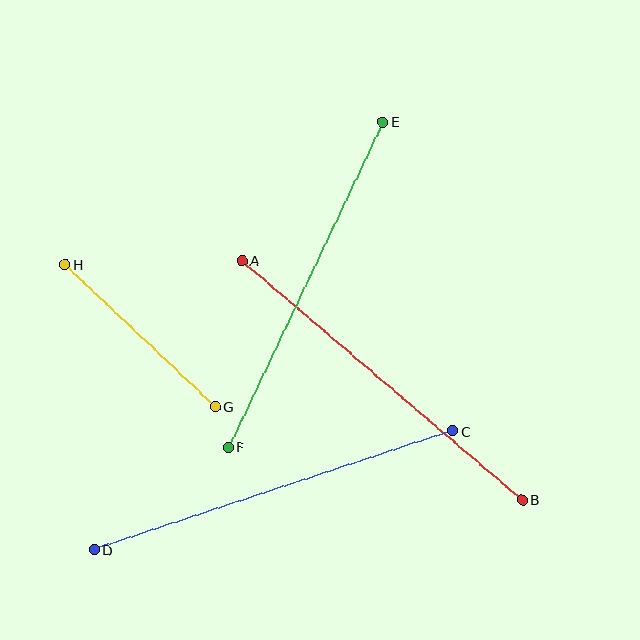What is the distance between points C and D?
The distance is approximately 377 pixels.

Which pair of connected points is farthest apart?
Points C and D are farthest apart.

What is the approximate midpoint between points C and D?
The midpoint is at approximately (274, 490) pixels.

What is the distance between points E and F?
The distance is approximately 360 pixels.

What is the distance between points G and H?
The distance is approximately 207 pixels.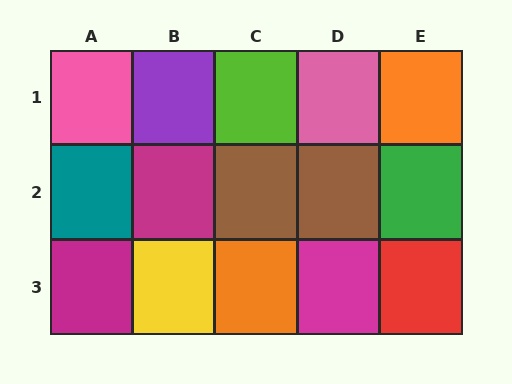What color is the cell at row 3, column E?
Red.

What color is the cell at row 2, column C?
Brown.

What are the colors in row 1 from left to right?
Pink, purple, lime, pink, orange.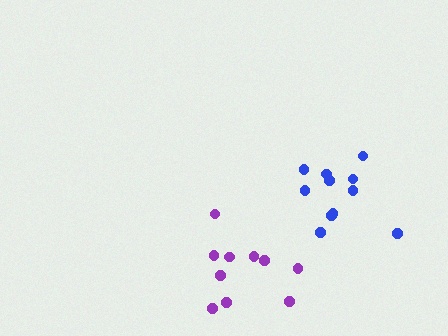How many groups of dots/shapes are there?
There are 2 groups.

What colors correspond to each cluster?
The clusters are colored: blue, purple.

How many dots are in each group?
Group 1: 11 dots, Group 2: 10 dots (21 total).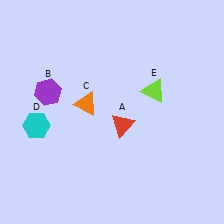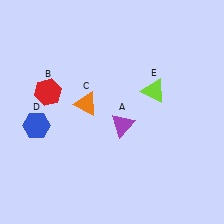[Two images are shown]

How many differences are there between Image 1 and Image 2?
There are 3 differences between the two images.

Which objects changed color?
A changed from red to purple. B changed from purple to red. D changed from cyan to blue.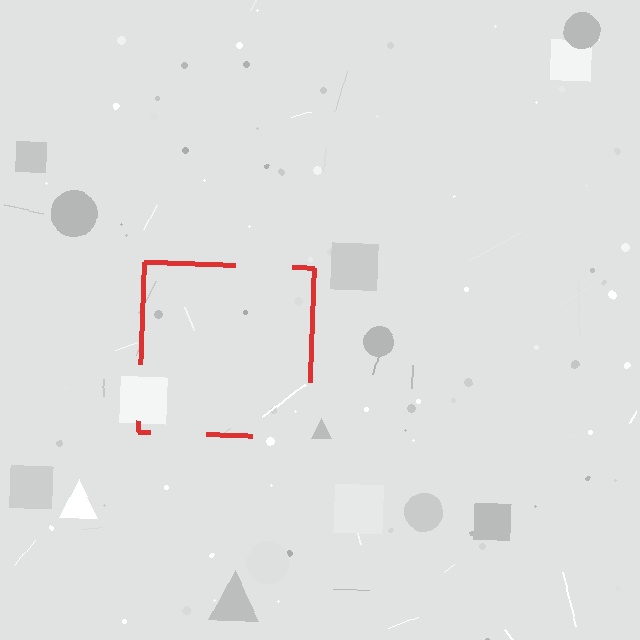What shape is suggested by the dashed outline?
The dashed outline suggests a square.